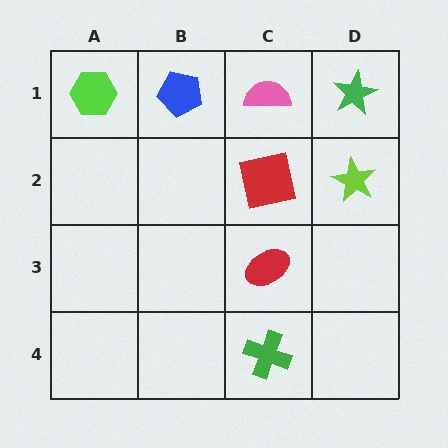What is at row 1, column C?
A pink semicircle.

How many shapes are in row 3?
1 shape.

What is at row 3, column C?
A red ellipse.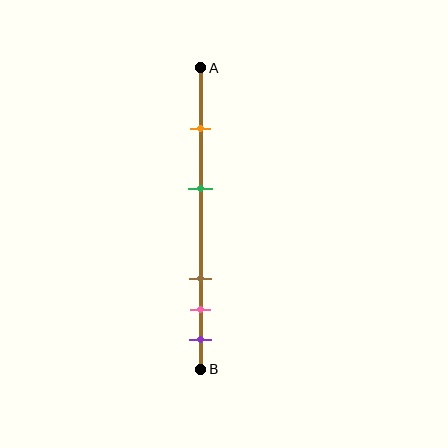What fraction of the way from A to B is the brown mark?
The brown mark is approximately 70% (0.7) of the way from A to B.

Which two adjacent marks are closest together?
The pink and purple marks are the closest adjacent pair.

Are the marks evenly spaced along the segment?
No, the marks are not evenly spaced.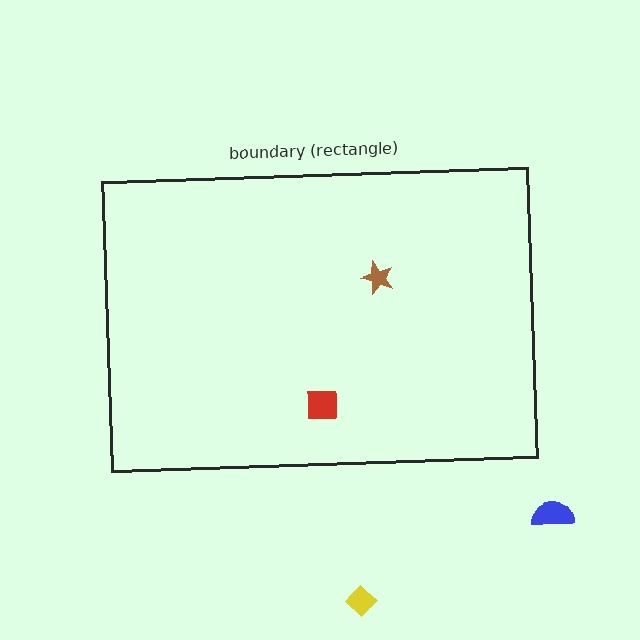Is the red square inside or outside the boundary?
Inside.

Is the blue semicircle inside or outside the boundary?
Outside.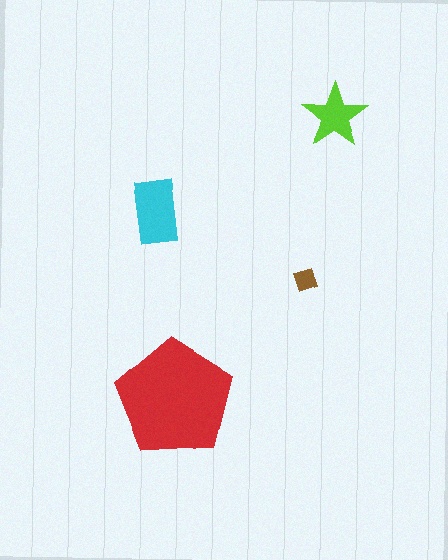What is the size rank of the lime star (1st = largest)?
3rd.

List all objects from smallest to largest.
The brown diamond, the lime star, the cyan rectangle, the red pentagon.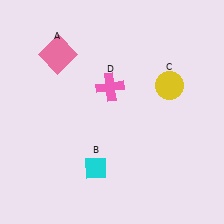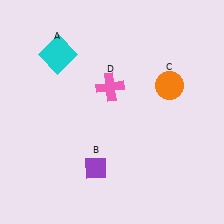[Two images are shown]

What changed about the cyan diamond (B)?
In Image 1, B is cyan. In Image 2, it changed to purple.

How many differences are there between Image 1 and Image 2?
There are 3 differences between the two images.